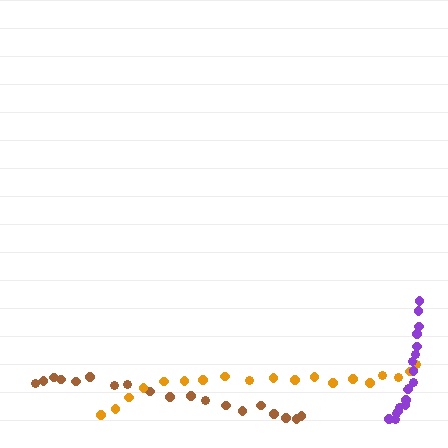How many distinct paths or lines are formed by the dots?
There are 3 distinct paths.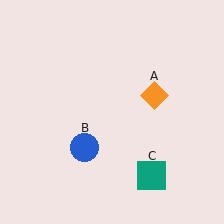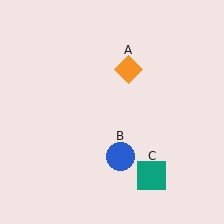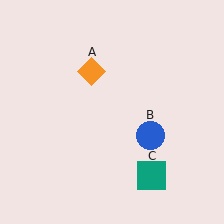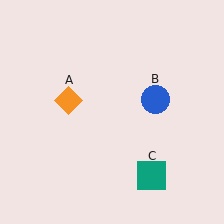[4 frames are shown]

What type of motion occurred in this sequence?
The orange diamond (object A), blue circle (object B) rotated counterclockwise around the center of the scene.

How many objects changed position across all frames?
2 objects changed position: orange diamond (object A), blue circle (object B).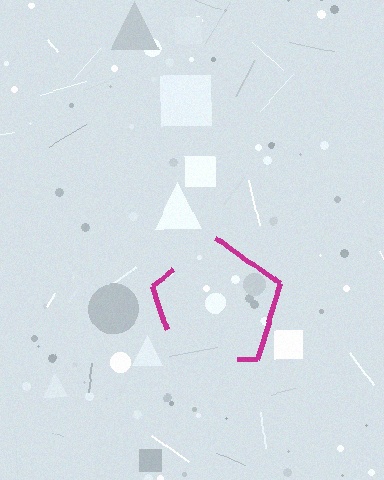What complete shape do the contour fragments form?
The contour fragments form a pentagon.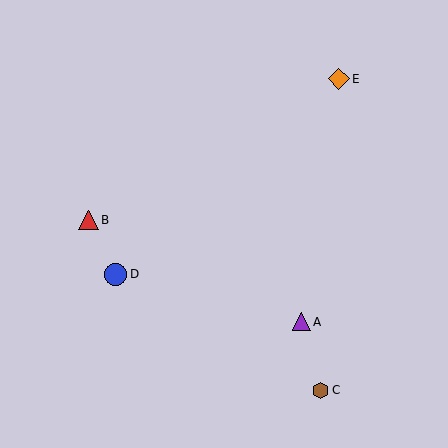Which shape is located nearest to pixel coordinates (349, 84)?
The orange diamond (labeled E) at (339, 79) is nearest to that location.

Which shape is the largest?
The blue circle (labeled D) is the largest.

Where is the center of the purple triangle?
The center of the purple triangle is at (301, 322).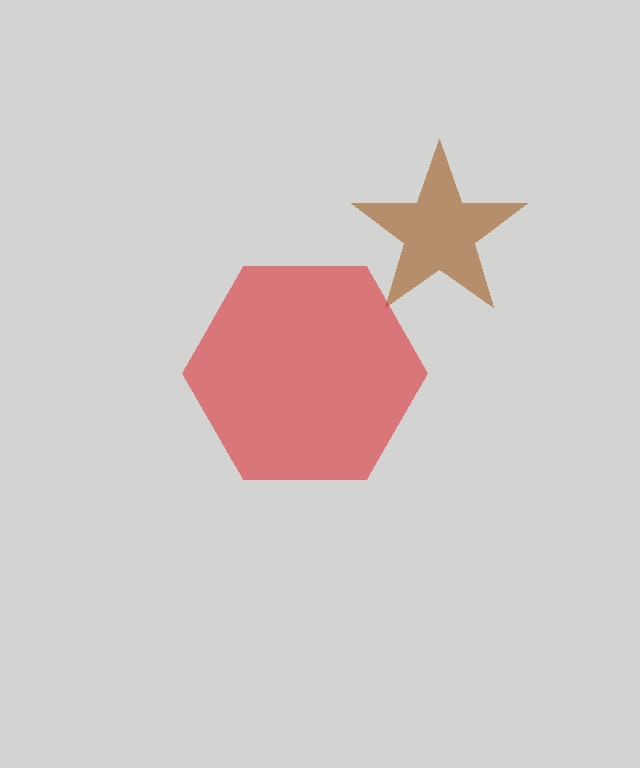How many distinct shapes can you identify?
There are 2 distinct shapes: a brown star, a red hexagon.